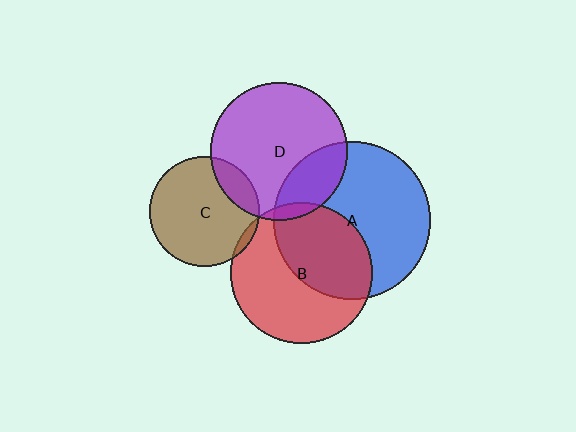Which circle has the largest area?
Circle A (blue).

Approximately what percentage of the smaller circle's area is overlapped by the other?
Approximately 5%.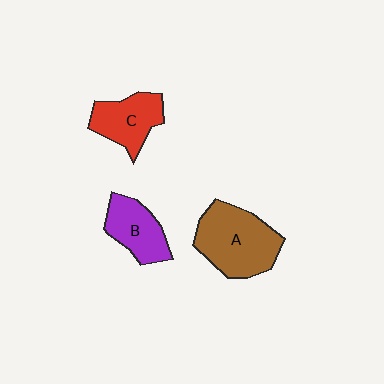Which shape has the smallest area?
Shape B (purple).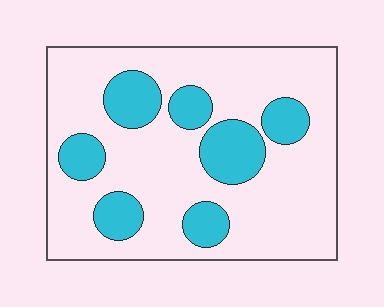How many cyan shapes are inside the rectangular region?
7.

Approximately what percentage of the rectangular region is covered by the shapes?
Approximately 25%.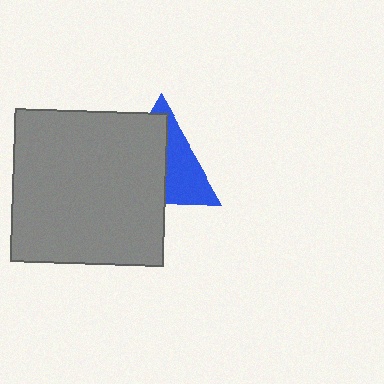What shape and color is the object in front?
The object in front is a gray square.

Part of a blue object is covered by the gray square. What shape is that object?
It is a triangle.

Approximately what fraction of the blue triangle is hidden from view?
Roughly 57% of the blue triangle is hidden behind the gray square.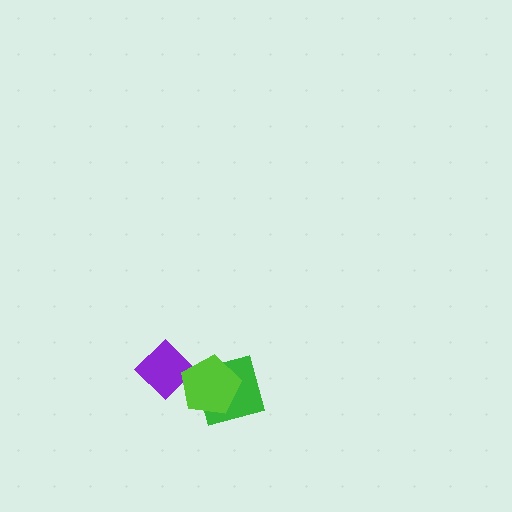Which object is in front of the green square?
The lime pentagon is in front of the green square.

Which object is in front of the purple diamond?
The lime pentagon is in front of the purple diamond.